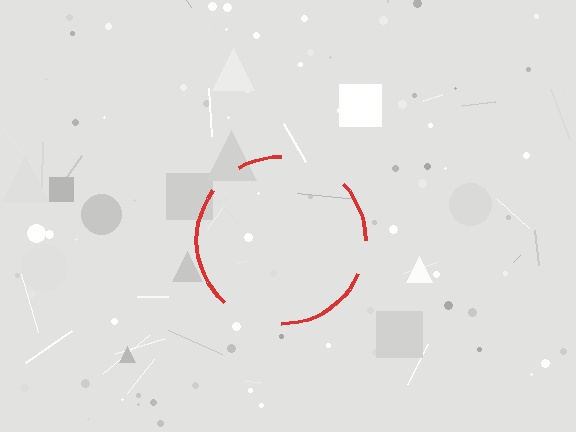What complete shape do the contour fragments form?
The contour fragments form a circle.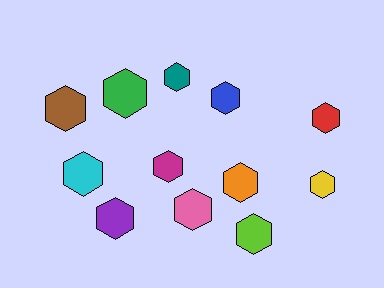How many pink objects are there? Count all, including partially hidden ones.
There is 1 pink object.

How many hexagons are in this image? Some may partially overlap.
There are 12 hexagons.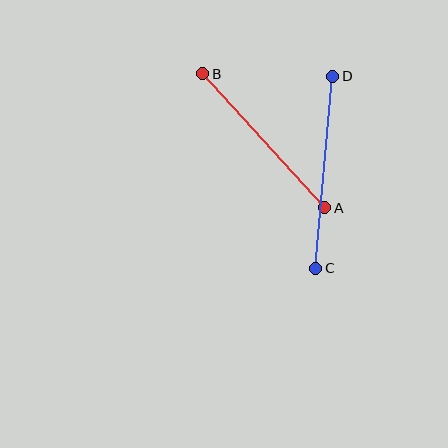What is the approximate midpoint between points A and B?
The midpoint is at approximately (264, 141) pixels.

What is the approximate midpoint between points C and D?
The midpoint is at approximately (324, 172) pixels.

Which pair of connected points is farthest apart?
Points C and D are farthest apart.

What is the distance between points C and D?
The distance is approximately 193 pixels.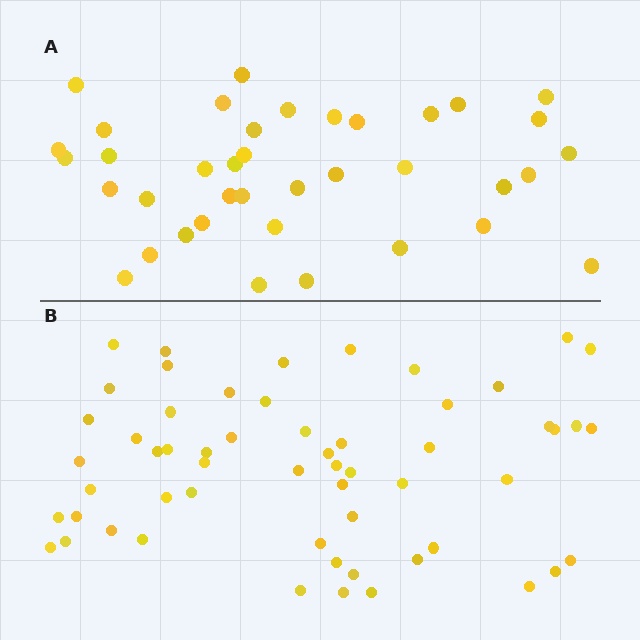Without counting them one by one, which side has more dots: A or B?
Region B (the bottom region) has more dots.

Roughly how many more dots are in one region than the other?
Region B has approximately 20 more dots than region A.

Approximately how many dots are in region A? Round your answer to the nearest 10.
About 40 dots. (The exact count is 38, which rounds to 40.)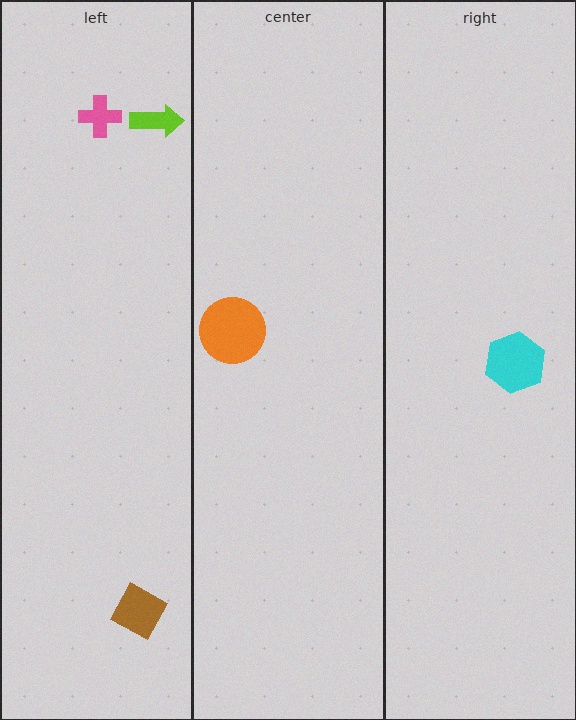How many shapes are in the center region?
1.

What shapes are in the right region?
The cyan hexagon.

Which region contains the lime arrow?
The left region.